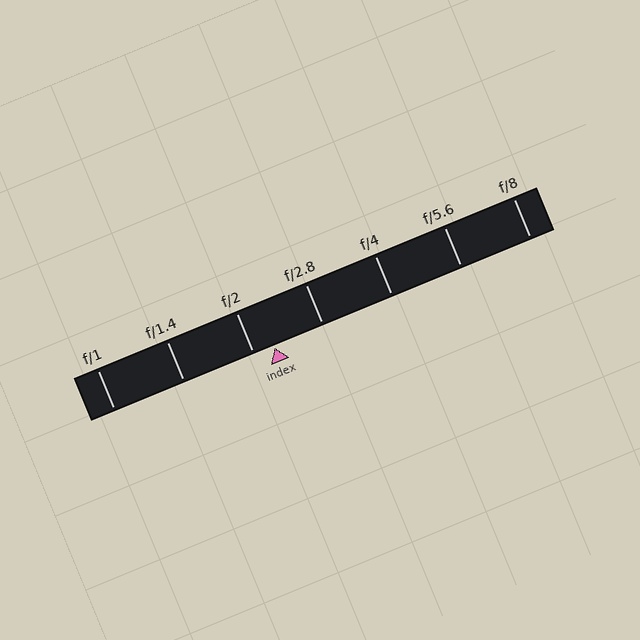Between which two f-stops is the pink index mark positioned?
The index mark is between f/2 and f/2.8.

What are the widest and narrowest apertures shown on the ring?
The widest aperture shown is f/1 and the narrowest is f/8.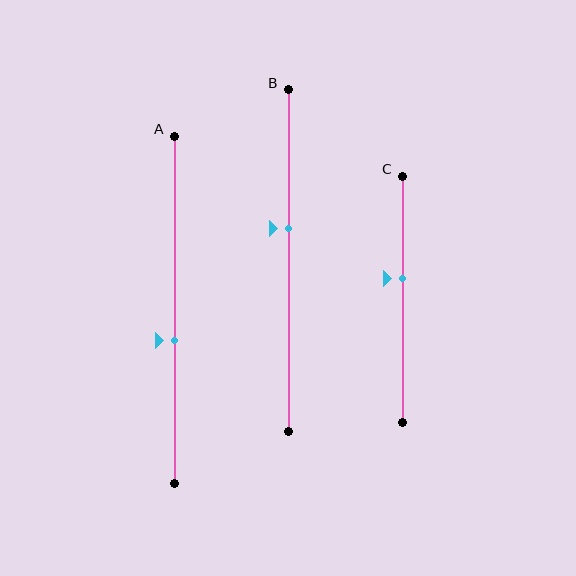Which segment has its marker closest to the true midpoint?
Segment C has its marker closest to the true midpoint.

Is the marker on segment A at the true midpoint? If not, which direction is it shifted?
No, the marker on segment A is shifted downward by about 9% of the segment length.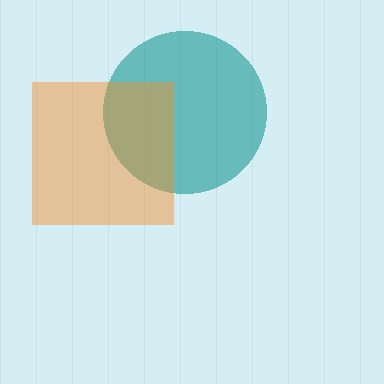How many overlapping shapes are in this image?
There are 2 overlapping shapes in the image.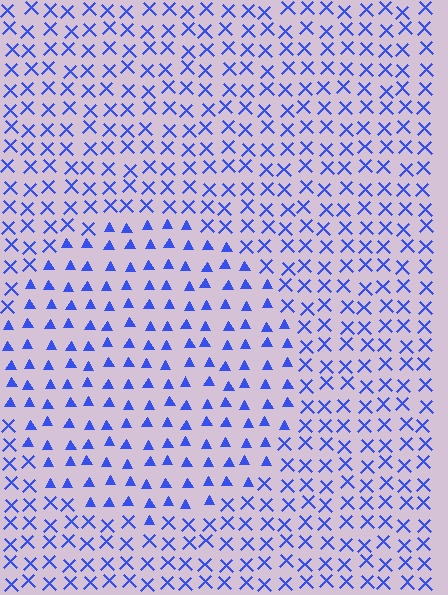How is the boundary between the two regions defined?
The boundary is defined by a change in element shape: triangles inside vs. X marks outside. All elements share the same color and spacing.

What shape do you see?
I see a circle.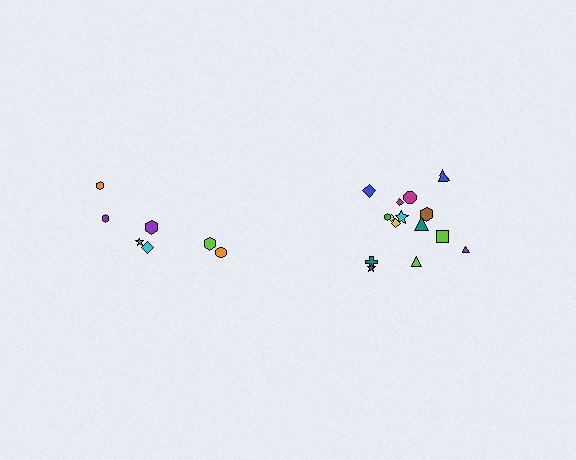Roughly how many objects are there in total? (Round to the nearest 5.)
Roughly 20 objects in total.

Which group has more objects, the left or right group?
The right group.